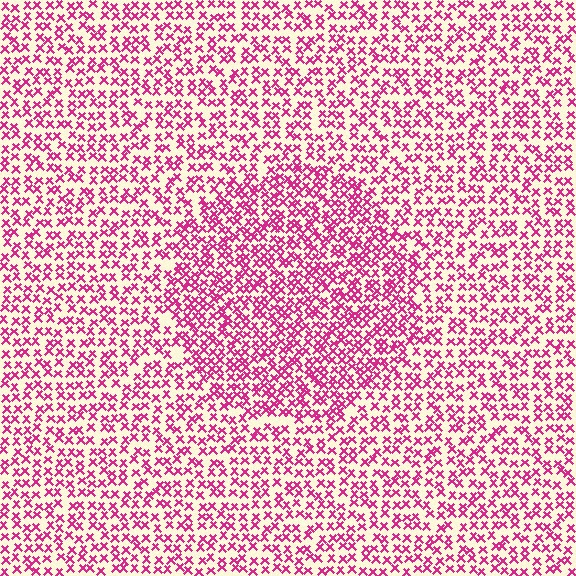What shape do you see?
I see a circle.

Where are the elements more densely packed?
The elements are more densely packed inside the circle boundary.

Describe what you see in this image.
The image contains small magenta elements arranged at two different densities. A circle-shaped region is visible where the elements are more densely packed than the surrounding area.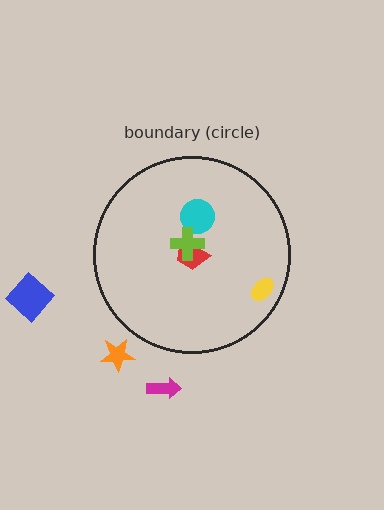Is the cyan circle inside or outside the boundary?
Inside.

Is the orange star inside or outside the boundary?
Outside.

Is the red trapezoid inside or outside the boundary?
Inside.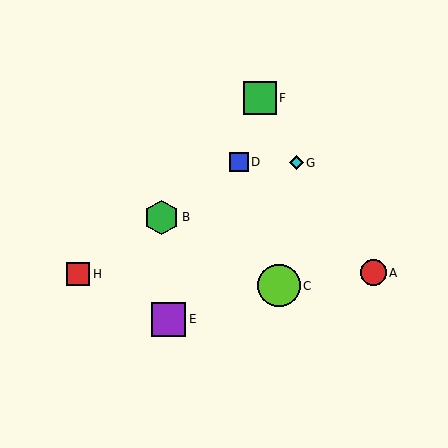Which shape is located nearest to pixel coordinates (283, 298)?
The lime circle (labeled C) at (279, 286) is nearest to that location.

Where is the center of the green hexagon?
The center of the green hexagon is at (162, 217).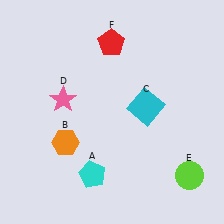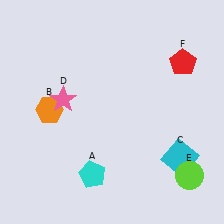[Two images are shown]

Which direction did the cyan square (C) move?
The cyan square (C) moved down.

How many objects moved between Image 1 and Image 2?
3 objects moved between the two images.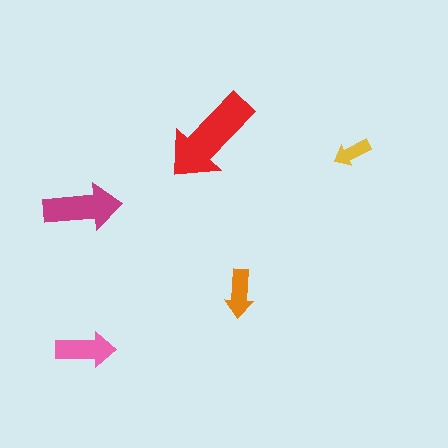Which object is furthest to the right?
The yellow arrow is rightmost.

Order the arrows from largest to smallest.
the red one, the magenta one, the pink one, the orange one, the yellow one.